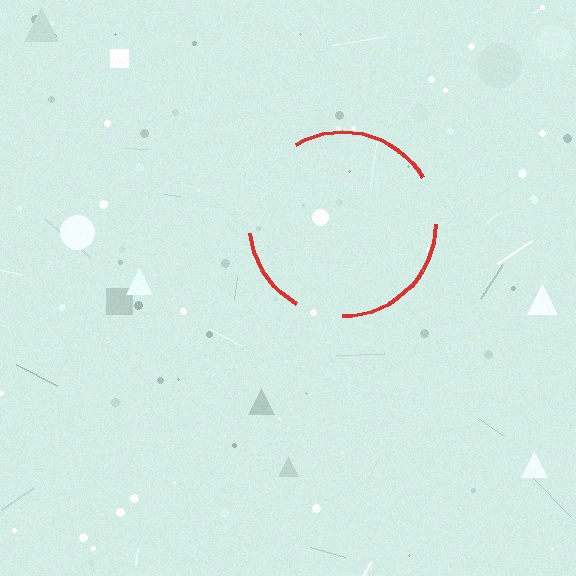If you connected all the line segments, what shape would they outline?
They would outline a circle.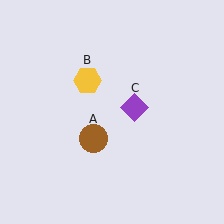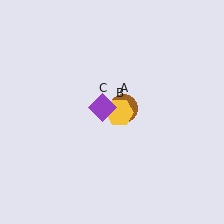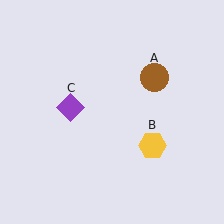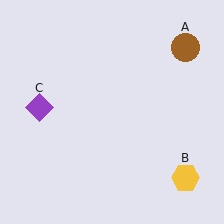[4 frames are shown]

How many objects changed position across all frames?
3 objects changed position: brown circle (object A), yellow hexagon (object B), purple diamond (object C).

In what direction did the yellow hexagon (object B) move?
The yellow hexagon (object B) moved down and to the right.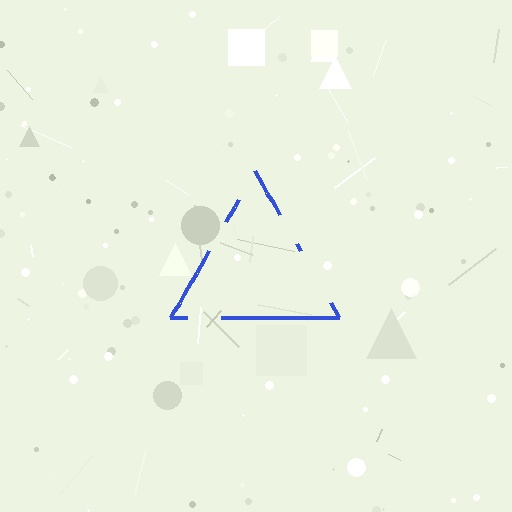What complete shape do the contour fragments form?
The contour fragments form a triangle.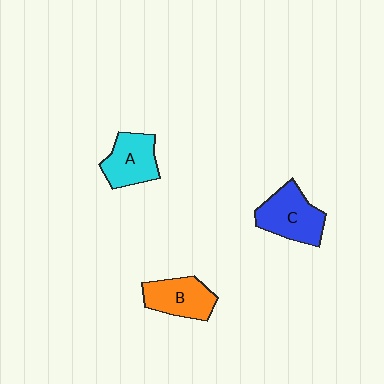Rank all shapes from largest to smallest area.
From largest to smallest: C (blue), A (cyan), B (orange).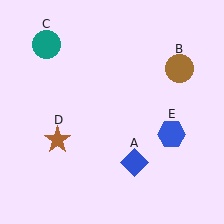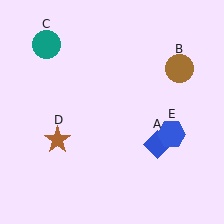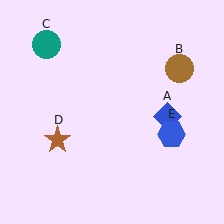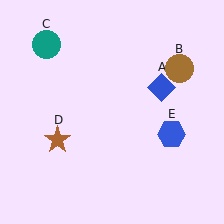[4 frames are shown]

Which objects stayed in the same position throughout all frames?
Brown circle (object B) and teal circle (object C) and brown star (object D) and blue hexagon (object E) remained stationary.